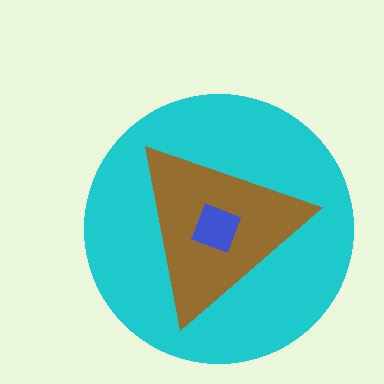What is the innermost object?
The blue diamond.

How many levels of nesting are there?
3.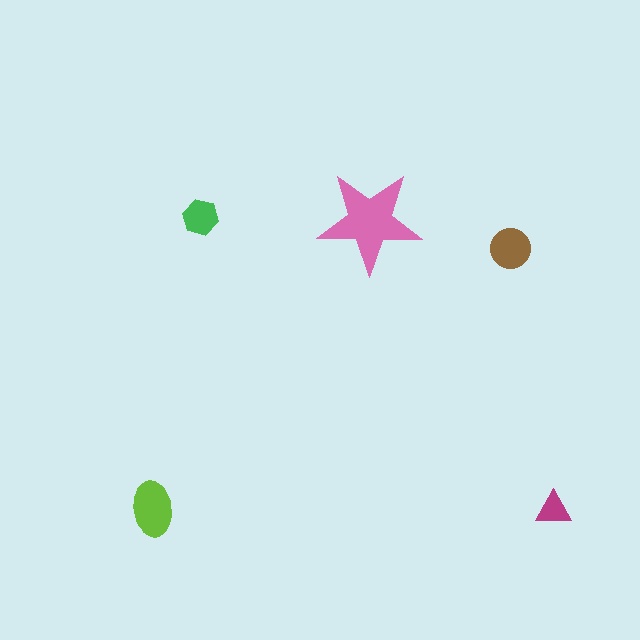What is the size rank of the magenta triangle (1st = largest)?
5th.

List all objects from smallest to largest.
The magenta triangle, the green hexagon, the brown circle, the lime ellipse, the pink star.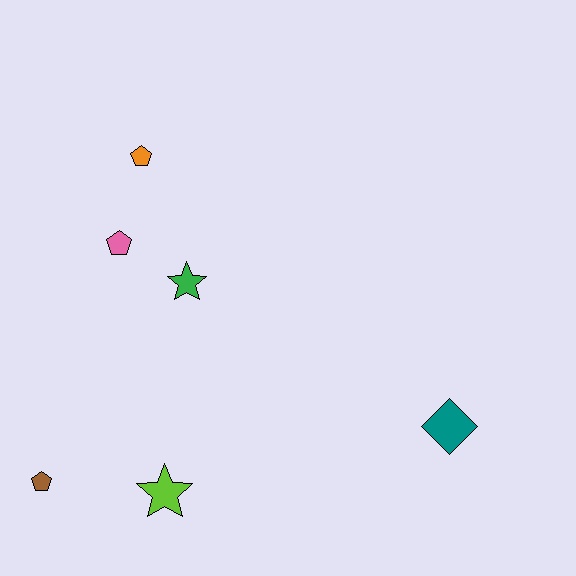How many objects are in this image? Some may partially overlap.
There are 6 objects.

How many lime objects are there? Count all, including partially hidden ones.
There is 1 lime object.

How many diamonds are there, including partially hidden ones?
There is 1 diamond.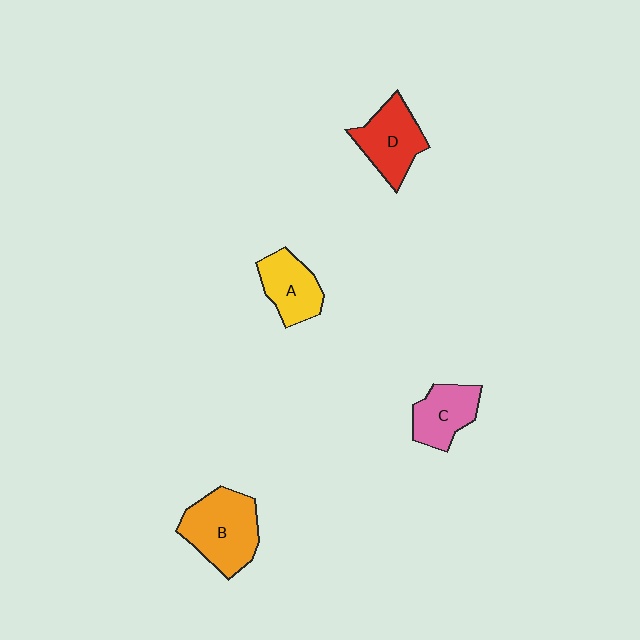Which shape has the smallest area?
Shape C (pink).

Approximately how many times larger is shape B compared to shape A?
Approximately 1.5 times.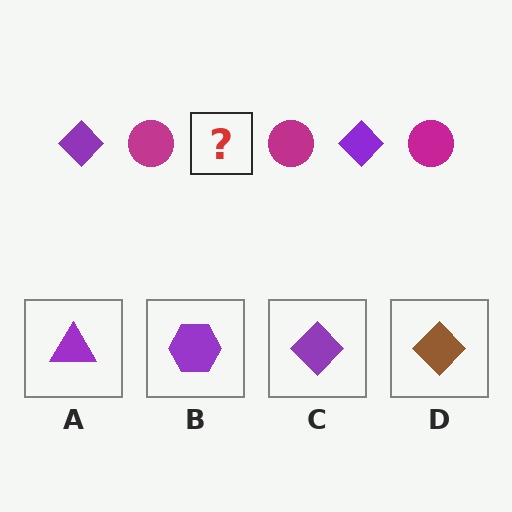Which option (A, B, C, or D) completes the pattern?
C.